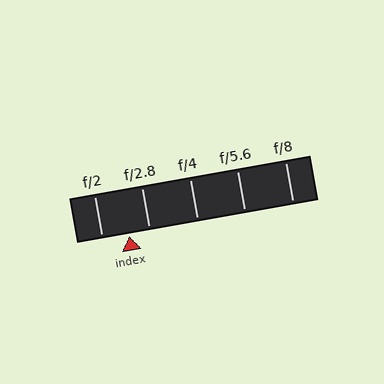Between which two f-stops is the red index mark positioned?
The index mark is between f/2 and f/2.8.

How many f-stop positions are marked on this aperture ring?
There are 5 f-stop positions marked.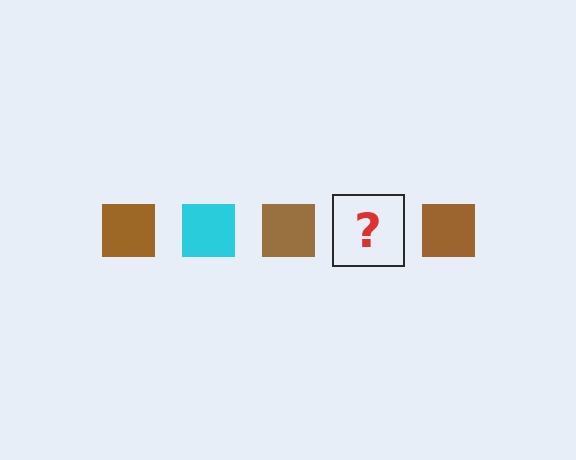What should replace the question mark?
The question mark should be replaced with a cyan square.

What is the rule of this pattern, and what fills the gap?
The rule is that the pattern cycles through brown, cyan squares. The gap should be filled with a cyan square.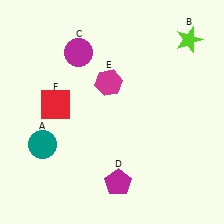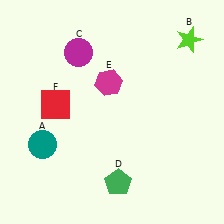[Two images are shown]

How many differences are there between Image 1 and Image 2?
There is 1 difference between the two images.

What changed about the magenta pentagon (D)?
In Image 1, D is magenta. In Image 2, it changed to green.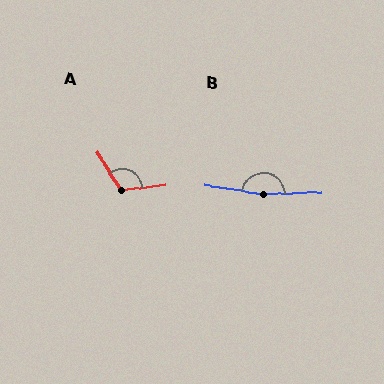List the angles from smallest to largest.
A (116°), B (170°).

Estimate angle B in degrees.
Approximately 170 degrees.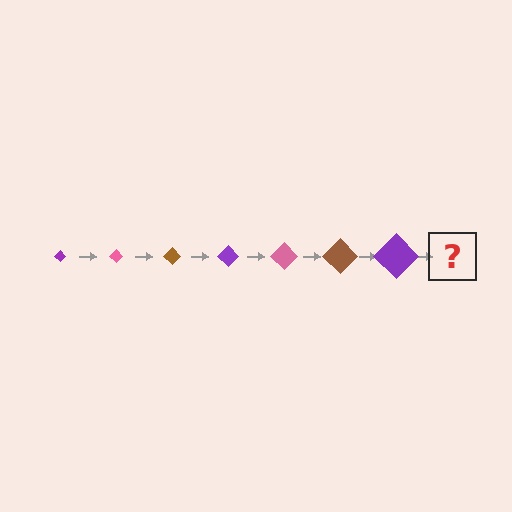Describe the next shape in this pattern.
It should be a pink diamond, larger than the previous one.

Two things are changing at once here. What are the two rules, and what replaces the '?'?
The two rules are that the diamond grows larger each step and the color cycles through purple, pink, and brown. The '?' should be a pink diamond, larger than the previous one.